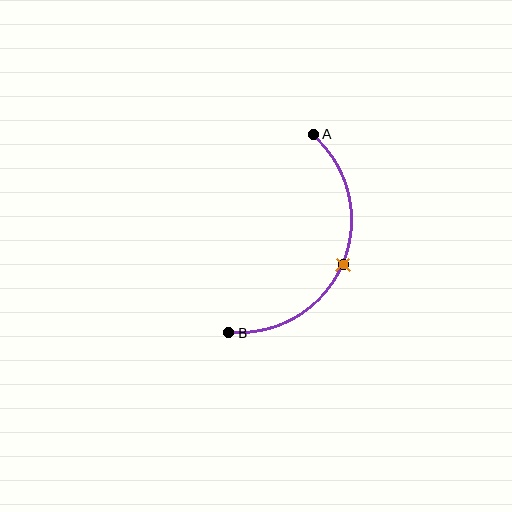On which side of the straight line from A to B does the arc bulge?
The arc bulges to the right of the straight line connecting A and B.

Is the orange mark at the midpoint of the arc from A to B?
Yes. The orange mark lies on the arc at equal arc-length from both A and B — it is the arc midpoint.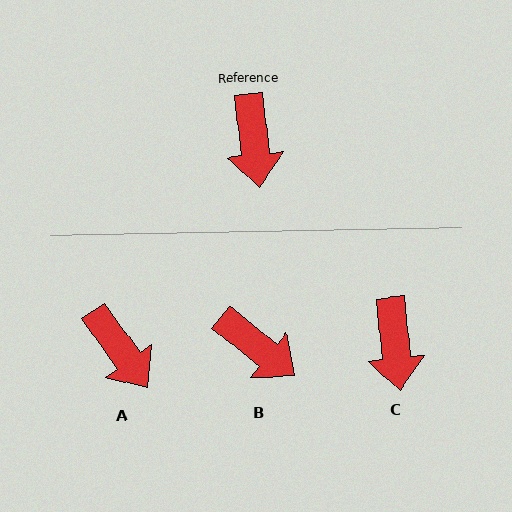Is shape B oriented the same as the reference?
No, it is off by about 45 degrees.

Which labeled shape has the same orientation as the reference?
C.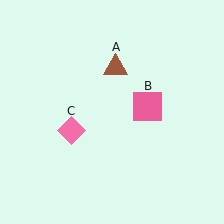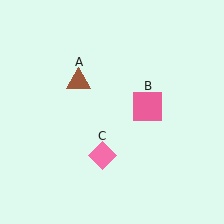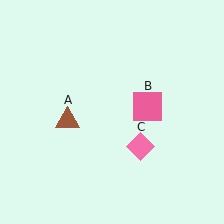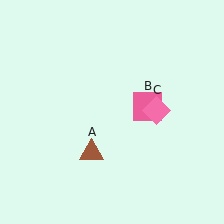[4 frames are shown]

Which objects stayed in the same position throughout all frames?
Pink square (object B) remained stationary.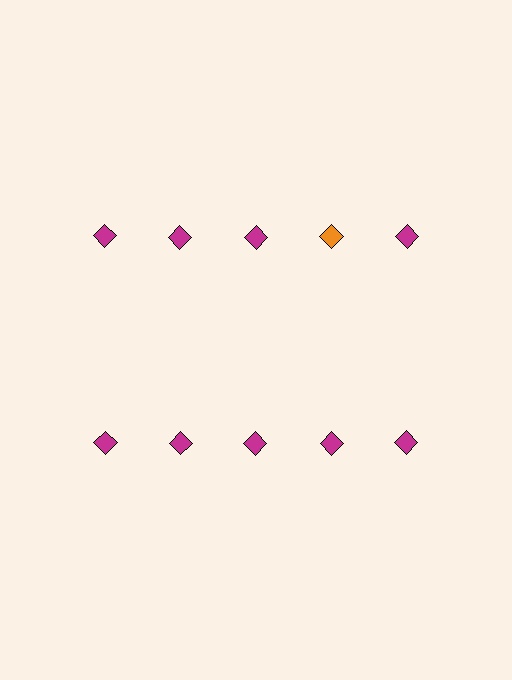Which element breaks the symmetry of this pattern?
The orange diamond in the top row, second from right column breaks the symmetry. All other shapes are magenta diamonds.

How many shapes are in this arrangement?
There are 10 shapes arranged in a grid pattern.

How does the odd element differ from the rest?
It has a different color: orange instead of magenta.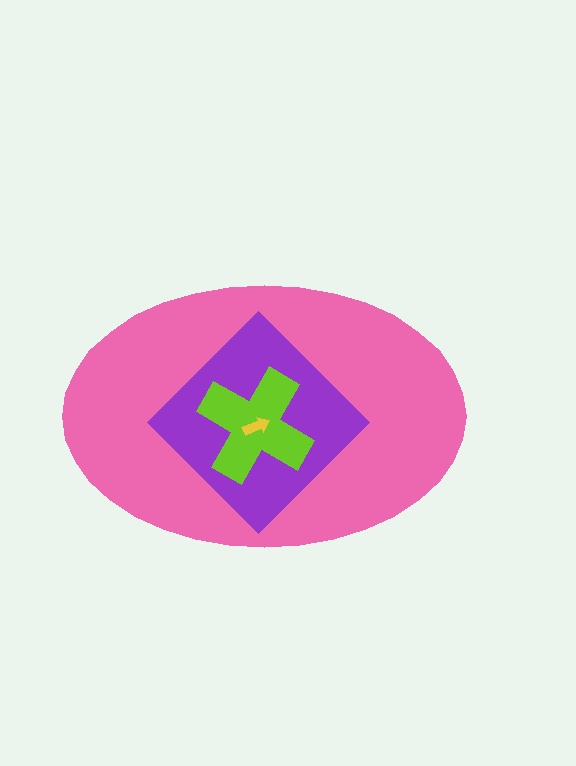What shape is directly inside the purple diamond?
The lime cross.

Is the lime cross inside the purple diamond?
Yes.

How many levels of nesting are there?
4.